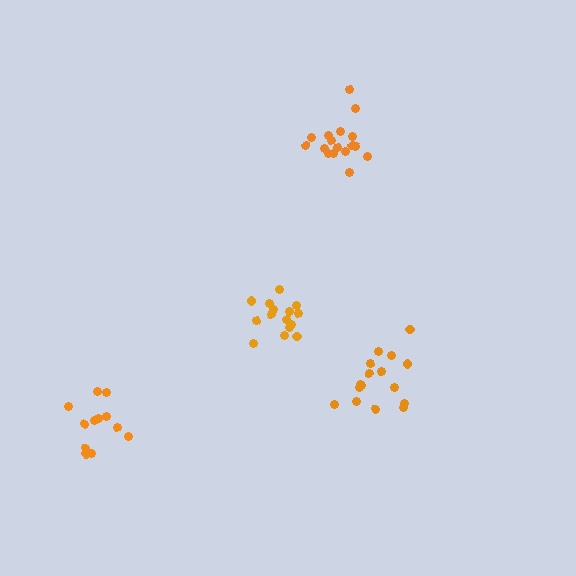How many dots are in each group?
Group 1: 15 dots, Group 2: 17 dots, Group 3: 12 dots, Group 4: 17 dots (61 total).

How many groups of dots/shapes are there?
There are 4 groups.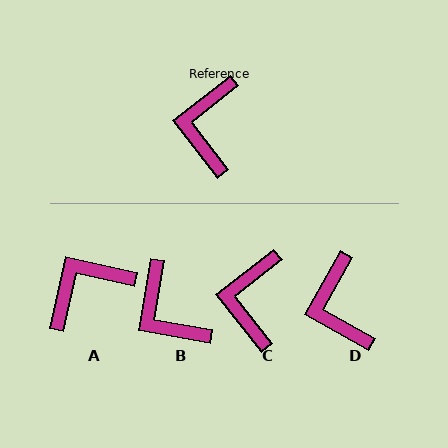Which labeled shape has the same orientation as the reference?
C.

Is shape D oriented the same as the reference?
No, it is off by about 23 degrees.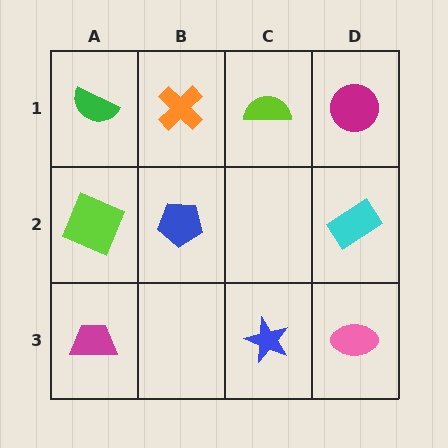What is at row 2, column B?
A blue pentagon.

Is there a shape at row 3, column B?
No, that cell is empty.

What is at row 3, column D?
A pink ellipse.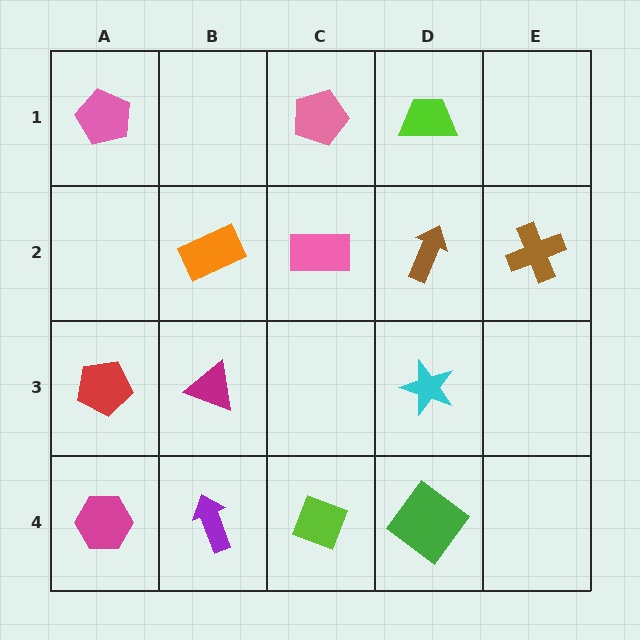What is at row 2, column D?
A brown arrow.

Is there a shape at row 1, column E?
No, that cell is empty.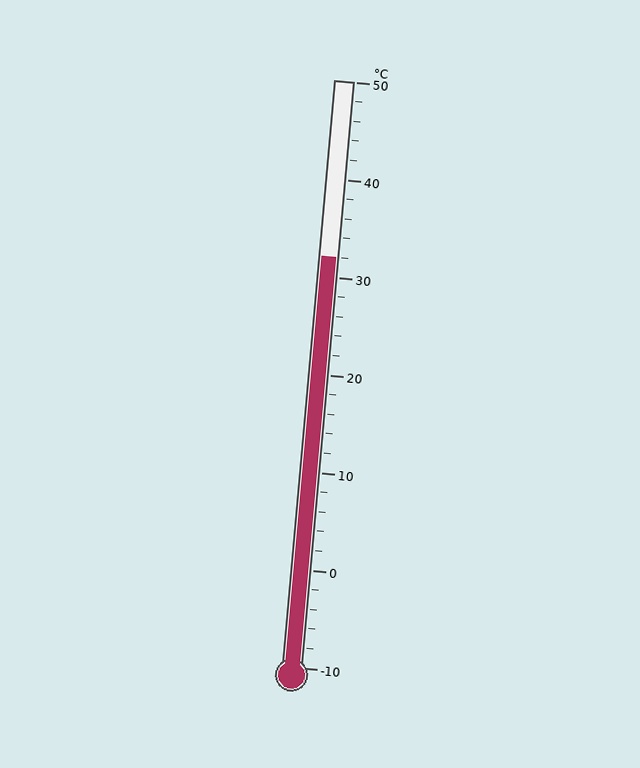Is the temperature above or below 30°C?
The temperature is above 30°C.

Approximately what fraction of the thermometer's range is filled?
The thermometer is filled to approximately 70% of its range.